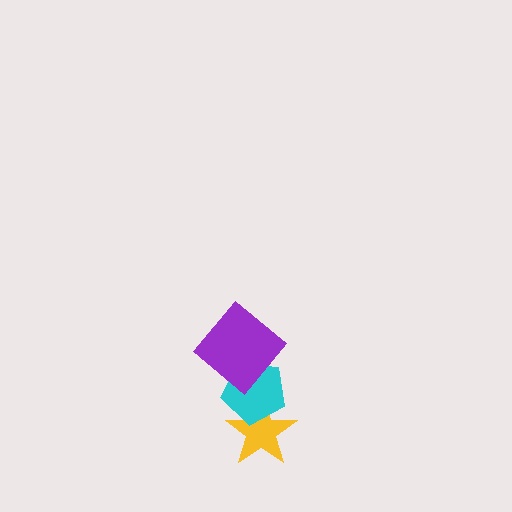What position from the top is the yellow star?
The yellow star is 3rd from the top.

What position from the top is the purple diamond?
The purple diamond is 1st from the top.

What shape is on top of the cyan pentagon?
The purple diamond is on top of the cyan pentagon.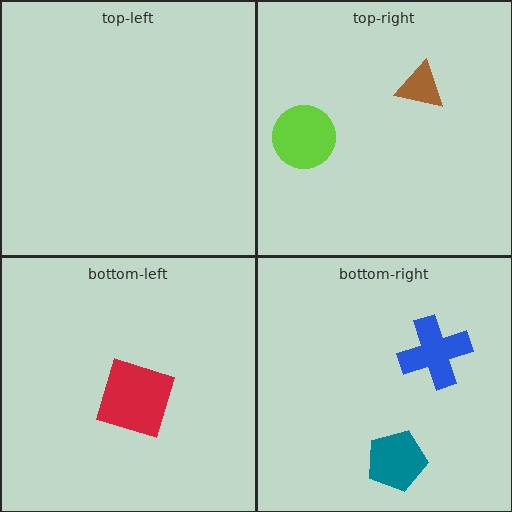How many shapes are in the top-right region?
2.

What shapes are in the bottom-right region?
The blue cross, the teal pentagon.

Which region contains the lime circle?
The top-right region.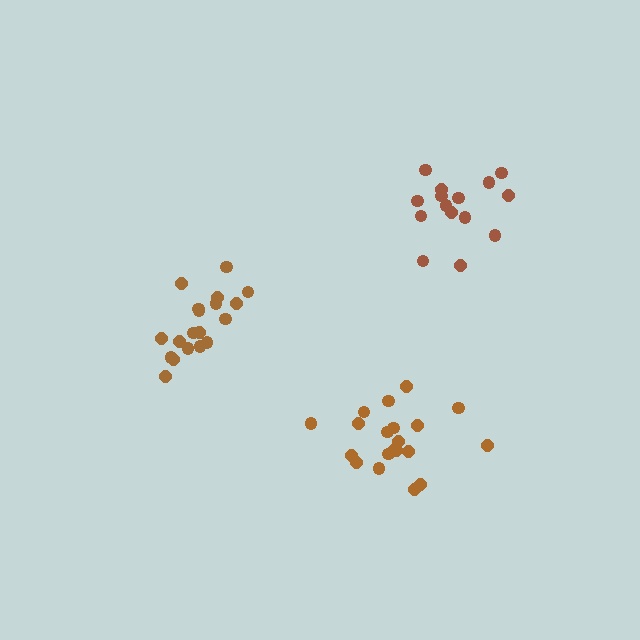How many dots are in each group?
Group 1: 19 dots, Group 2: 20 dots, Group 3: 15 dots (54 total).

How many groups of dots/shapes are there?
There are 3 groups.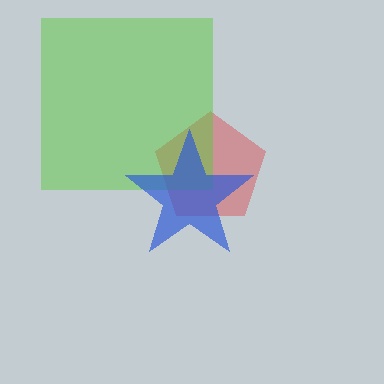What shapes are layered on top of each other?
The layered shapes are: a red pentagon, a lime square, a blue star.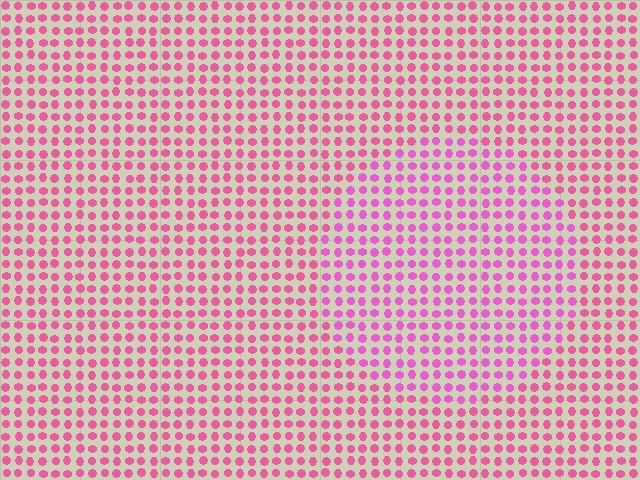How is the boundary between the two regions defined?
The boundary is defined purely by a slight shift in hue (about 21 degrees). Spacing, size, and orientation are identical on both sides.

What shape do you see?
I see a circle.